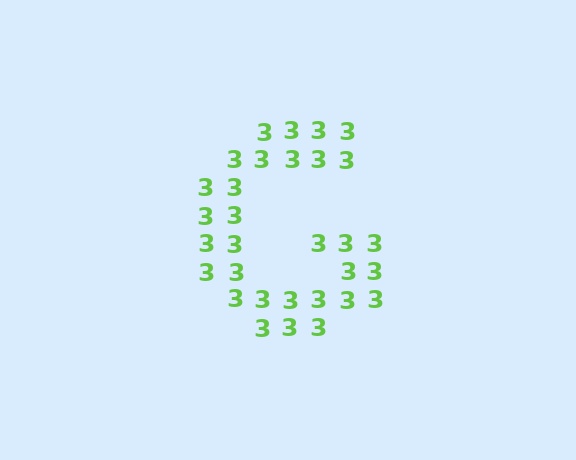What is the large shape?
The large shape is the letter G.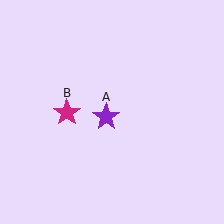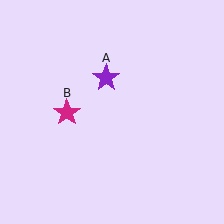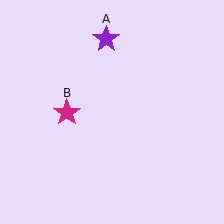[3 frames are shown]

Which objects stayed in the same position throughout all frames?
Magenta star (object B) remained stationary.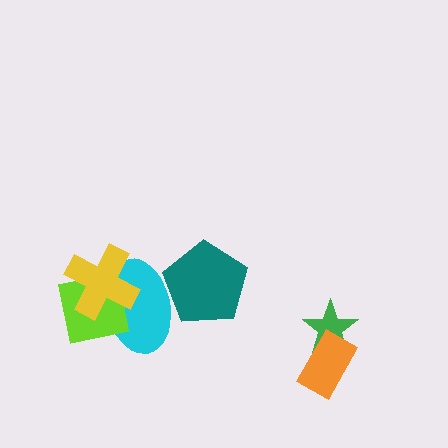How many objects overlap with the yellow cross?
2 objects overlap with the yellow cross.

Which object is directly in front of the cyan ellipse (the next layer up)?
The lime square is directly in front of the cyan ellipse.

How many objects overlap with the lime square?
2 objects overlap with the lime square.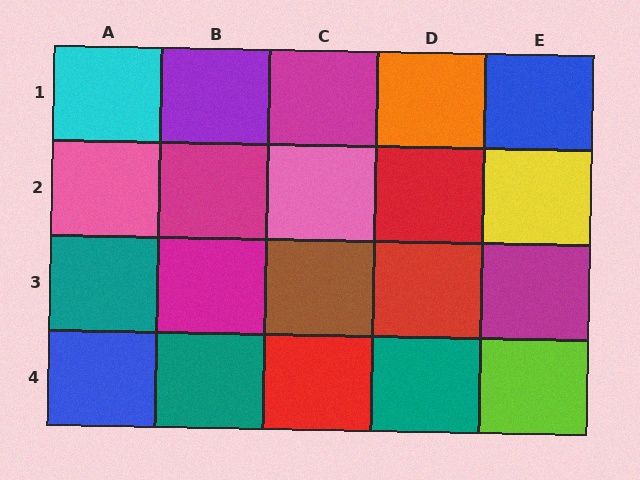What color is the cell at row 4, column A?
Blue.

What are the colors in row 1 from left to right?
Cyan, purple, magenta, orange, blue.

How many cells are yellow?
1 cell is yellow.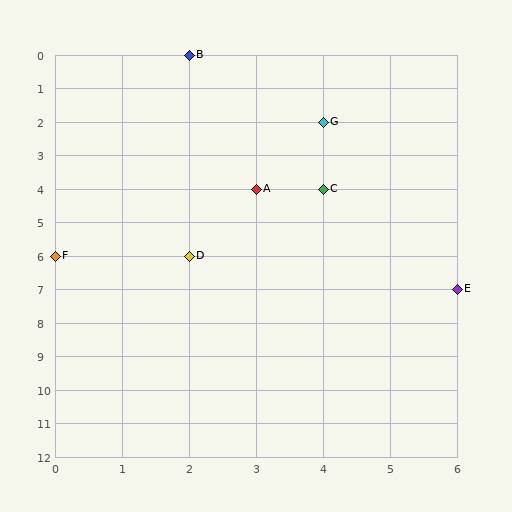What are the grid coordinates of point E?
Point E is at grid coordinates (6, 7).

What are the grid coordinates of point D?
Point D is at grid coordinates (2, 6).